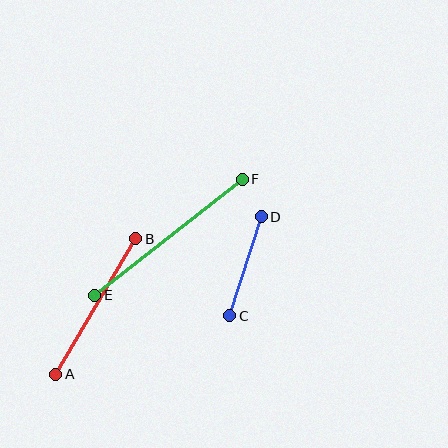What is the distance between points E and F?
The distance is approximately 187 pixels.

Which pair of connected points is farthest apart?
Points E and F are farthest apart.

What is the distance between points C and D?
The distance is approximately 104 pixels.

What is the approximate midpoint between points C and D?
The midpoint is at approximately (245, 266) pixels.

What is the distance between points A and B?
The distance is approximately 157 pixels.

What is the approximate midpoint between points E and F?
The midpoint is at approximately (168, 237) pixels.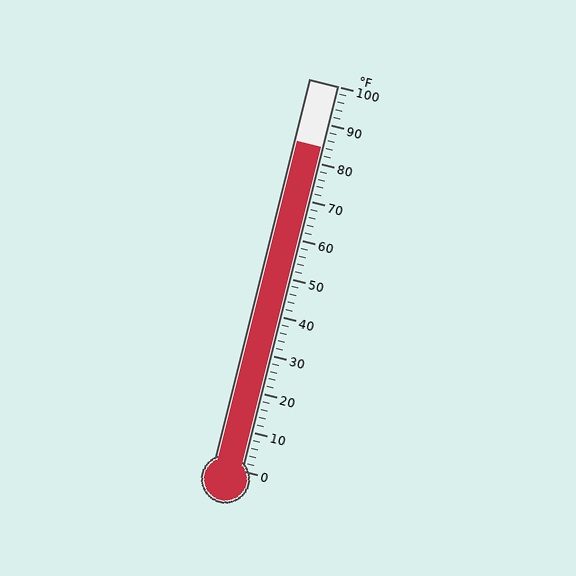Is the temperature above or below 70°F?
The temperature is above 70°F.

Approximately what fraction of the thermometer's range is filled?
The thermometer is filled to approximately 85% of its range.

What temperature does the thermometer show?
The thermometer shows approximately 84°F.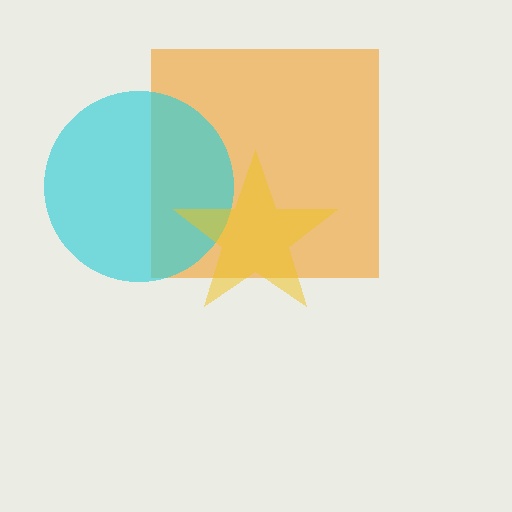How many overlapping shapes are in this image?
There are 3 overlapping shapes in the image.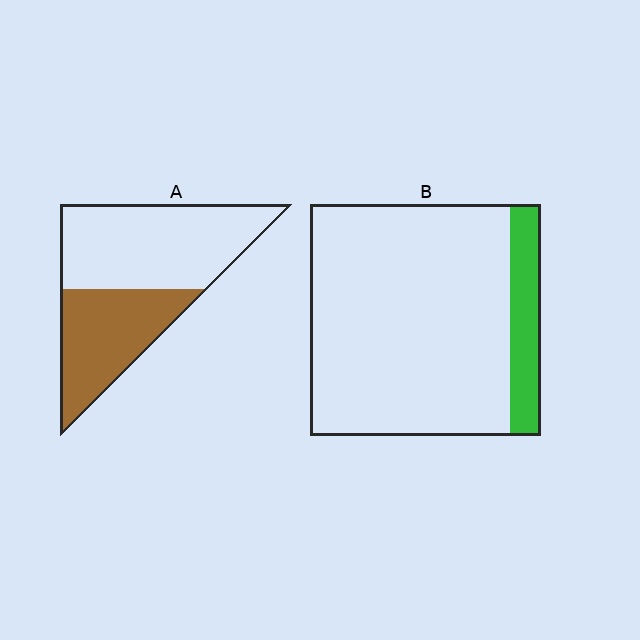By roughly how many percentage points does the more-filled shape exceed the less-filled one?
By roughly 25 percentage points (A over B).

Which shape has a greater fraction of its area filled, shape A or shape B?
Shape A.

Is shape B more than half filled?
No.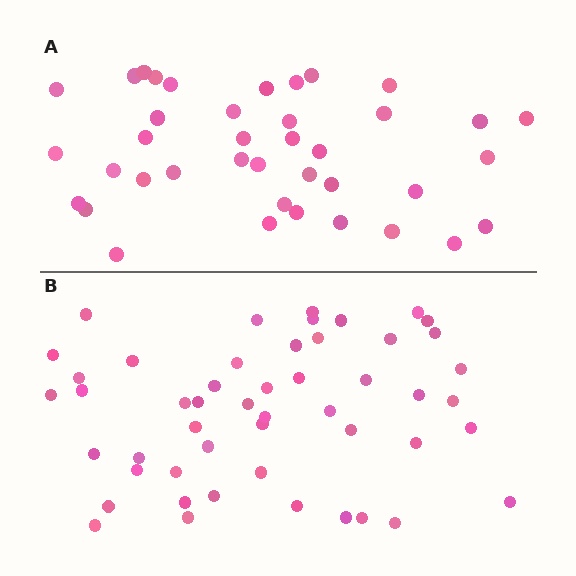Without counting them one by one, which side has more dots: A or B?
Region B (the bottom region) has more dots.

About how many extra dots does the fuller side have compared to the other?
Region B has roughly 12 or so more dots than region A.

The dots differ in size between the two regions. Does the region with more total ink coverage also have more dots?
No. Region A has more total ink coverage because its dots are larger, but region B actually contains more individual dots. Total area can be misleading — the number of items is what matters here.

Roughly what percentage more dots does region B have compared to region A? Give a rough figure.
About 30% more.